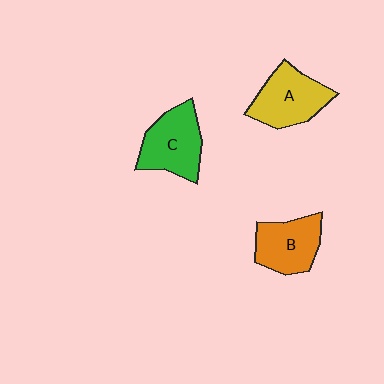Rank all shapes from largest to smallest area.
From largest to smallest: C (green), A (yellow), B (orange).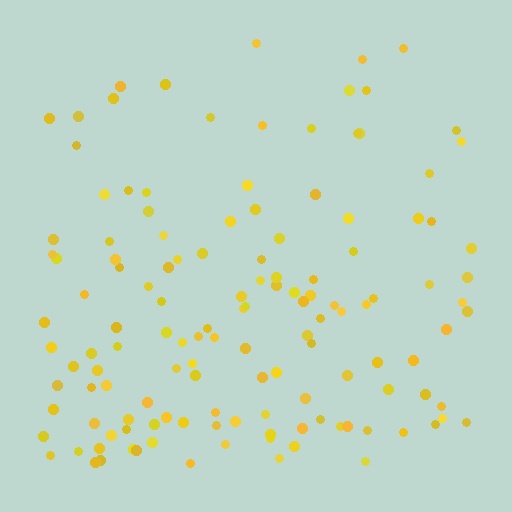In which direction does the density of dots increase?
From top to bottom, with the bottom side densest.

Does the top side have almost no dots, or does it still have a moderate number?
Still a moderate number, just noticeably fewer than the bottom.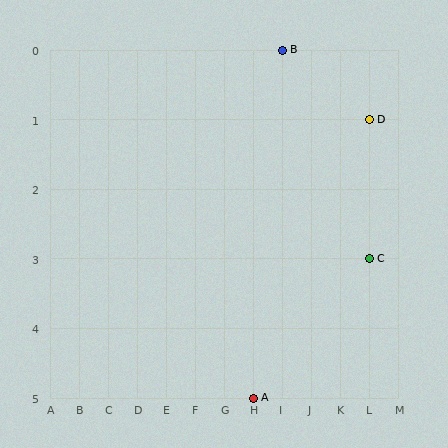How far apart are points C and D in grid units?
Points C and D are 2 rows apart.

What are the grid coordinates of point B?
Point B is at grid coordinates (I, 0).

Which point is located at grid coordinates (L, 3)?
Point C is at (L, 3).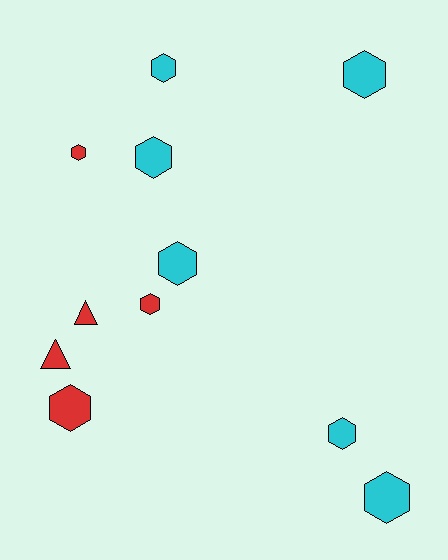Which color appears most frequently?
Cyan, with 6 objects.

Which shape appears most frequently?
Hexagon, with 9 objects.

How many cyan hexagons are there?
There are 6 cyan hexagons.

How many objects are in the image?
There are 11 objects.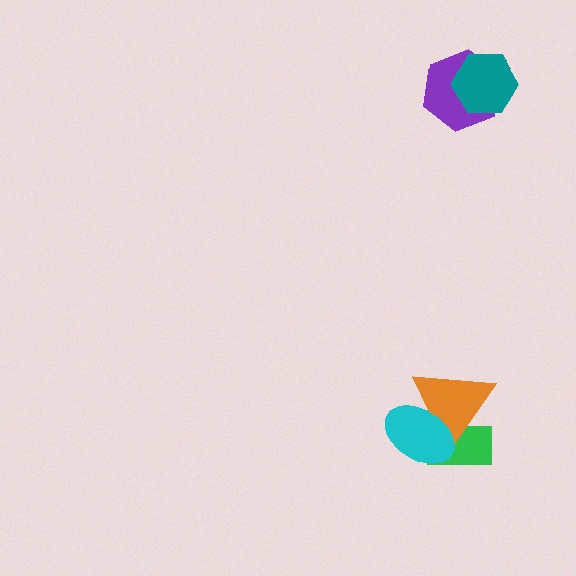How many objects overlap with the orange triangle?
2 objects overlap with the orange triangle.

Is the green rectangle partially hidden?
Yes, it is partially covered by another shape.